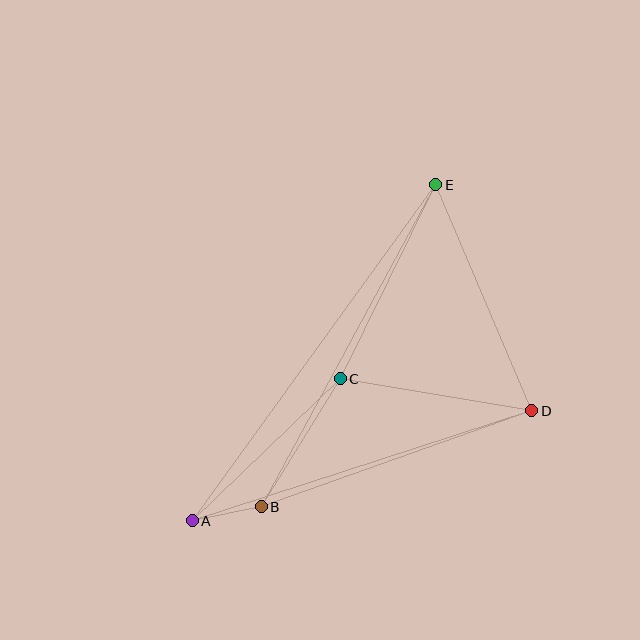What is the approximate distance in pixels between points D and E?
The distance between D and E is approximately 246 pixels.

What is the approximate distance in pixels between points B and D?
The distance between B and D is approximately 287 pixels.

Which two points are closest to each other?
Points A and B are closest to each other.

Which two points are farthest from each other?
Points A and E are farthest from each other.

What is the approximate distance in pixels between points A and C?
The distance between A and C is approximately 205 pixels.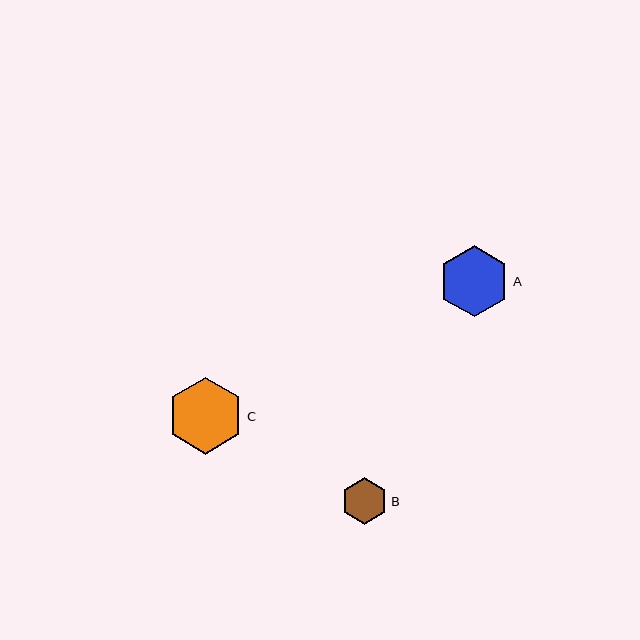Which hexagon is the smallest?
Hexagon B is the smallest with a size of approximately 47 pixels.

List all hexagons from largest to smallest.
From largest to smallest: C, A, B.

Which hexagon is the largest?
Hexagon C is the largest with a size of approximately 77 pixels.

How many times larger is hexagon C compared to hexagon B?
Hexagon C is approximately 1.6 times the size of hexagon B.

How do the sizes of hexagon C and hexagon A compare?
Hexagon C and hexagon A are approximately the same size.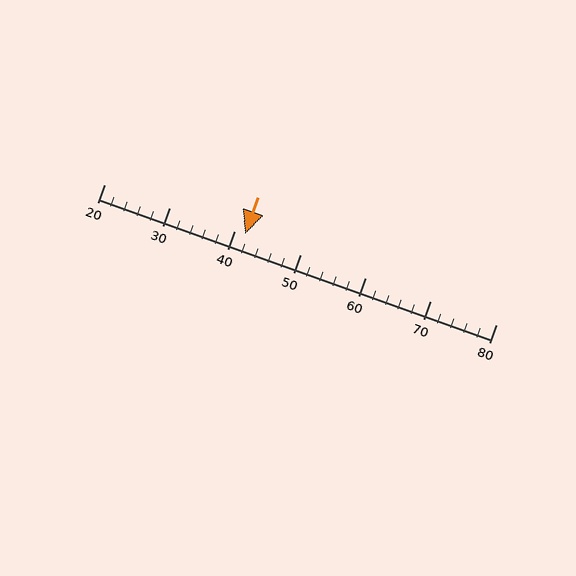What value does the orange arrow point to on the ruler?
The orange arrow points to approximately 42.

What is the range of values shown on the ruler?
The ruler shows values from 20 to 80.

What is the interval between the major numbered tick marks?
The major tick marks are spaced 10 units apart.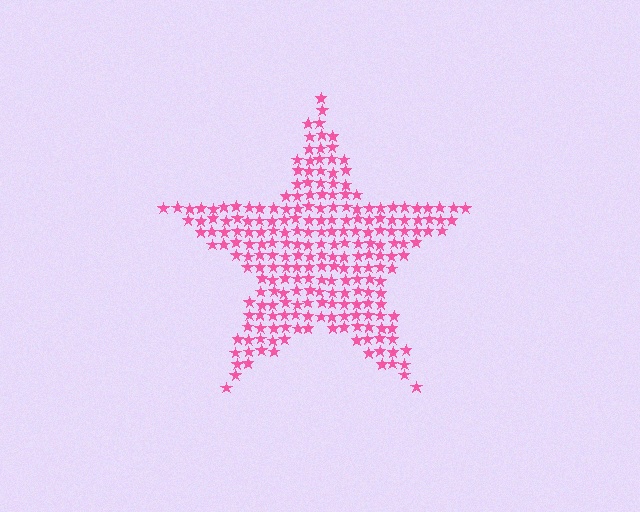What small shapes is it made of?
It is made of small stars.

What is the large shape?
The large shape is a star.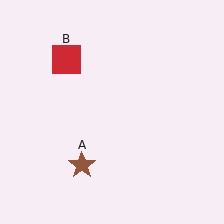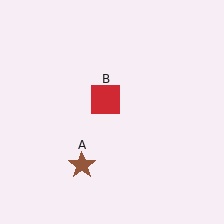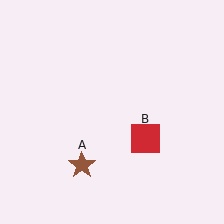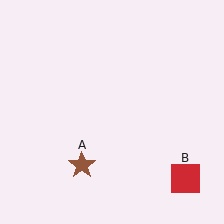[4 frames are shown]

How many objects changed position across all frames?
1 object changed position: red square (object B).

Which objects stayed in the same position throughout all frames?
Brown star (object A) remained stationary.